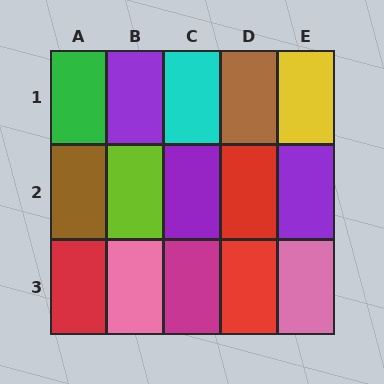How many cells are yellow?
1 cell is yellow.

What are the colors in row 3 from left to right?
Red, pink, magenta, red, pink.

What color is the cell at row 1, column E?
Yellow.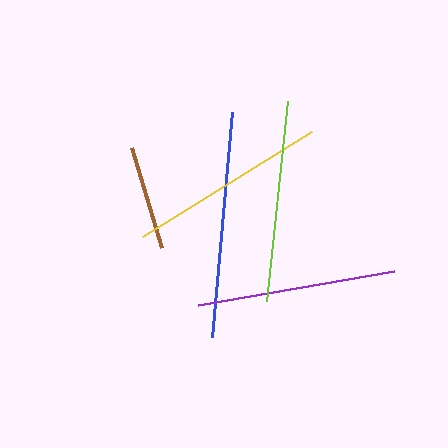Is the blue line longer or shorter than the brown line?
The blue line is longer than the brown line.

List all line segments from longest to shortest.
From longest to shortest: blue, lime, purple, yellow, brown.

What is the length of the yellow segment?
The yellow segment is approximately 199 pixels long.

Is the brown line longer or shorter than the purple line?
The purple line is longer than the brown line.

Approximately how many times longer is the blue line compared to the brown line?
The blue line is approximately 2.2 times the length of the brown line.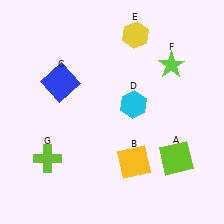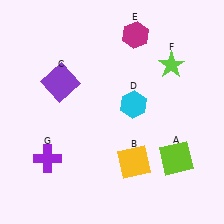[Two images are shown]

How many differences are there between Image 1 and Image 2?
There are 3 differences between the two images.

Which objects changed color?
C changed from blue to purple. E changed from yellow to magenta. G changed from lime to purple.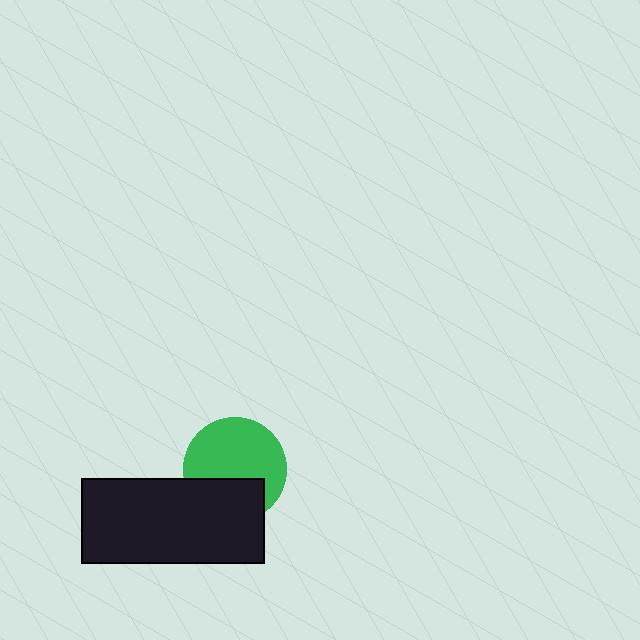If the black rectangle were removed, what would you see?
You would see the complete green circle.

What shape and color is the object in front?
The object in front is a black rectangle.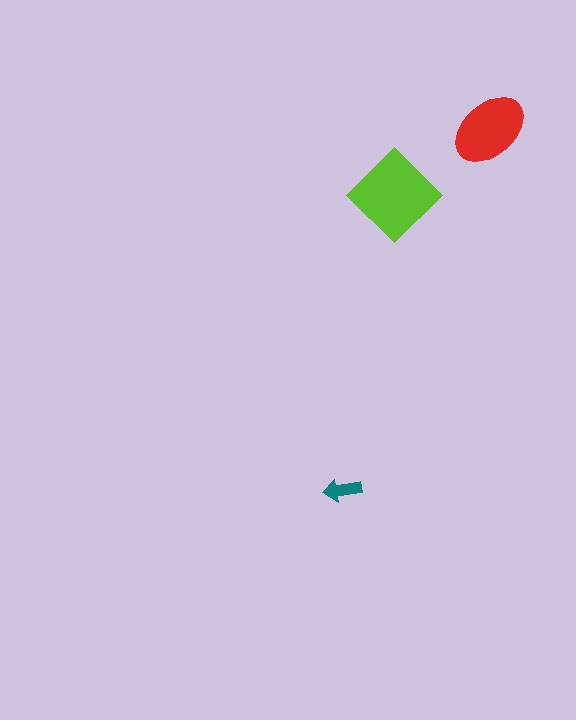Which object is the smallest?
The teal arrow.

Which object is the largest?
The lime diamond.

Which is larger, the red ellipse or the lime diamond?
The lime diamond.